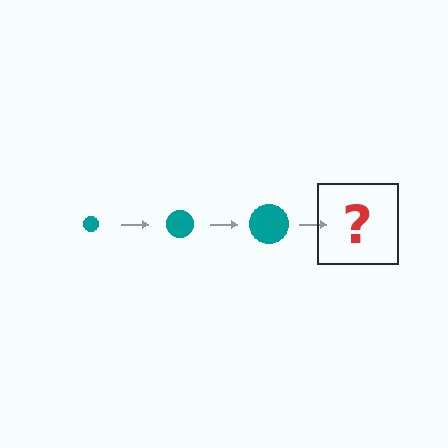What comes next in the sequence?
The next element should be a teal circle, larger than the previous one.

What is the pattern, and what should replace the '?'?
The pattern is that the circle gets progressively larger each step. The '?' should be a teal circle, larger than the previous one.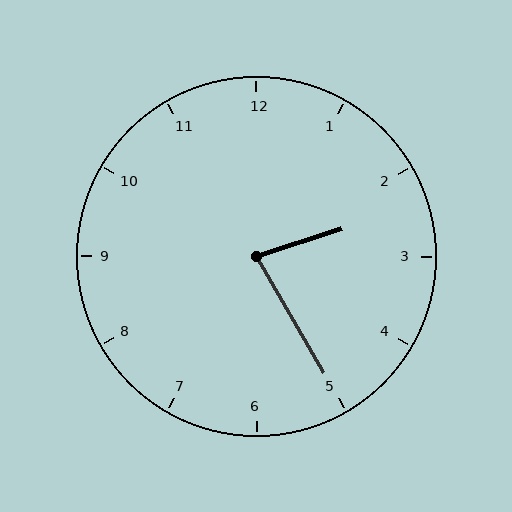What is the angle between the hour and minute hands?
Approximately 78 degrees.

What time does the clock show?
2:25.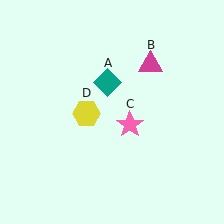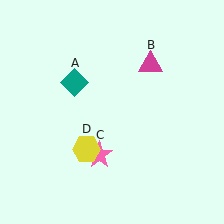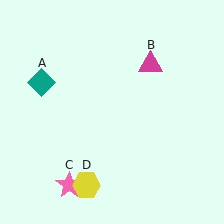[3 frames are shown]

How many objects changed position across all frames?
3 objects changed position: teal diamond (object A), pink star (object C), yellow hexagon (object D).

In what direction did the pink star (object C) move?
The pink star (object C) moved down and to the left.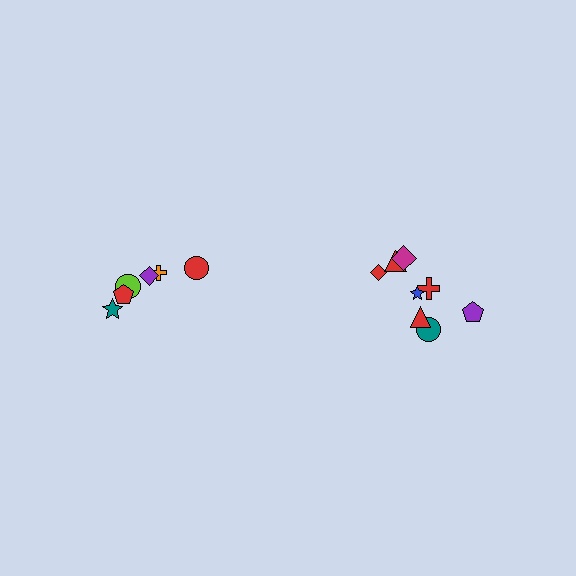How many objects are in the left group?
There are 6 objects.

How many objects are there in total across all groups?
There are 14 objects.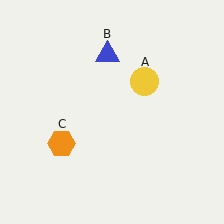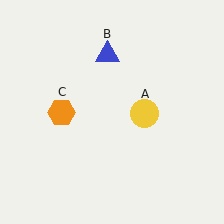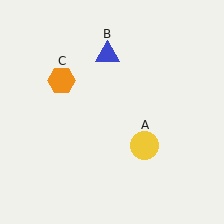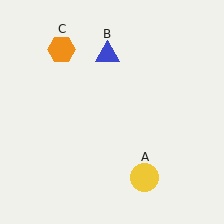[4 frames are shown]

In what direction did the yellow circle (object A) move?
The yellow circle (object A) moved down.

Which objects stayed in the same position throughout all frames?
Blue triangle (object B) remained stationary.